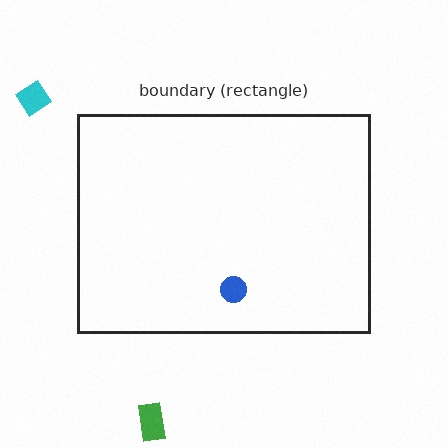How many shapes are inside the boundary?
1 inside, 2 outside.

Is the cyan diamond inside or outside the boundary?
Outside.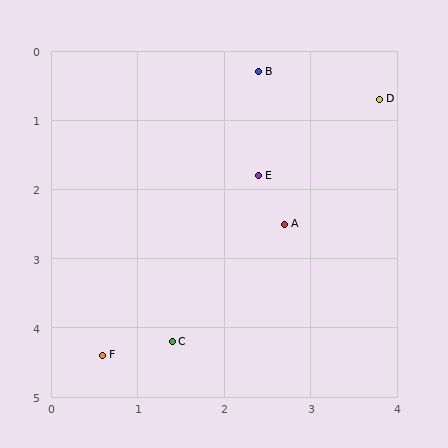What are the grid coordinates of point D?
Point D is at approximately (3.8, 0.7).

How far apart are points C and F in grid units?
Points C and F are about 0.8 grid units apart.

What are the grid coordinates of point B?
Point B is at approximately (2.4, 0.3).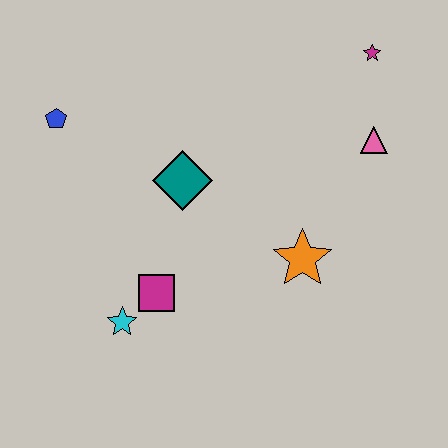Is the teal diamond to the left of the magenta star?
Yes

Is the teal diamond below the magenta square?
No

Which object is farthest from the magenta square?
The magenta star is farthest from the magenta square.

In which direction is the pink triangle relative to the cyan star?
The pink triangle is to the right of the cyan star.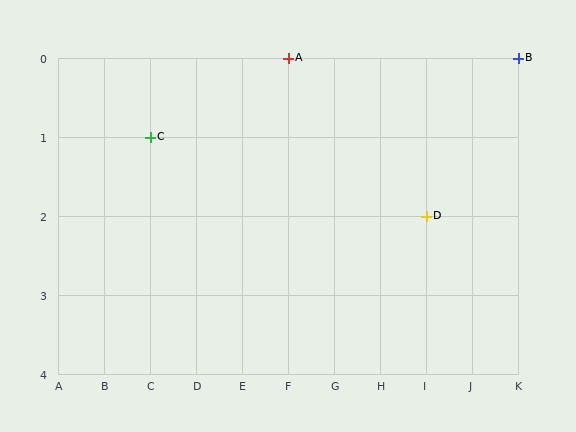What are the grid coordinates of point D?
Point D is at grid coordinates (I, 2).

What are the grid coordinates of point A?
Point A is at grid coordinates (F, 0).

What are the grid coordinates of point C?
Point C is at grid coordinates (C, 1).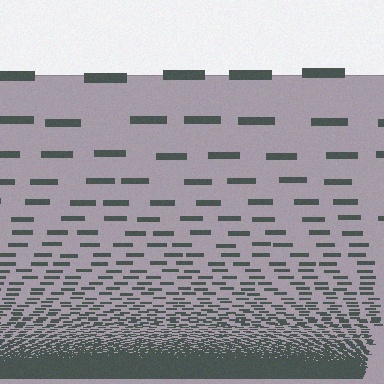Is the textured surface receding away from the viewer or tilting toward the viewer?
The surface appears to tilt toward the viewer. Texture elements get larger and sparser toward the top.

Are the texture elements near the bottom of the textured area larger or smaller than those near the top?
Smaller. The gradient is inverted — elements near the bottom are smaller and denser.